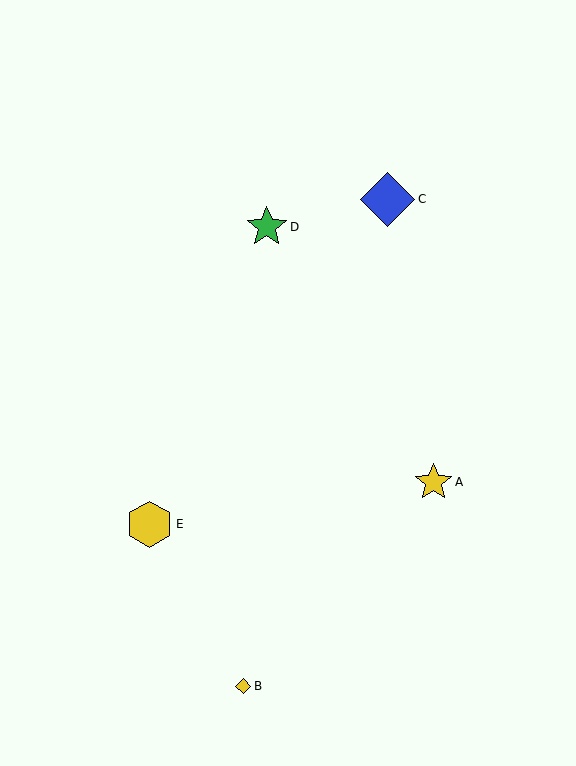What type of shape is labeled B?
Shape B is a yellow diamond.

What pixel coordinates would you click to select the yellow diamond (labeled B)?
Click at (243, 686) to select the yellow diamond B.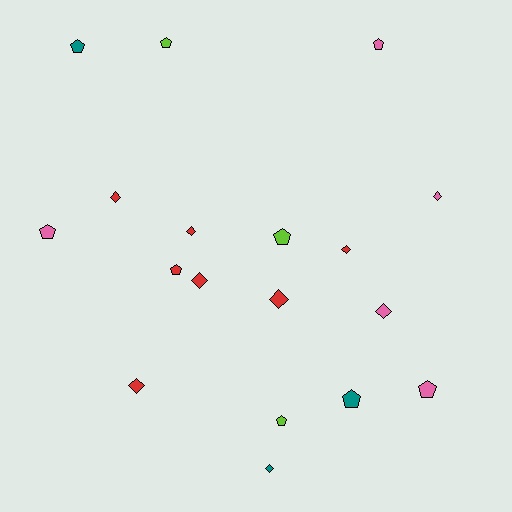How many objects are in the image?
There are 18 objects.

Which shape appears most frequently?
Diamond, with 9 objects.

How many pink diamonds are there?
There are 2 pink diamonds.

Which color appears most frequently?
Red, with 7 objects.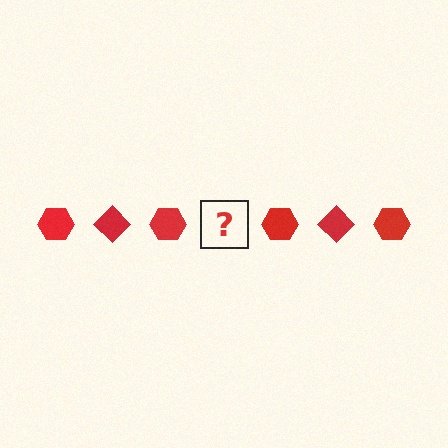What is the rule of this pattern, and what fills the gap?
The rule is that the pattern cycles through hexagon, diamond shapes in red. The gap should be filled with a red diamond.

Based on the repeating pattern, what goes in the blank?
The blank should be a red diamond.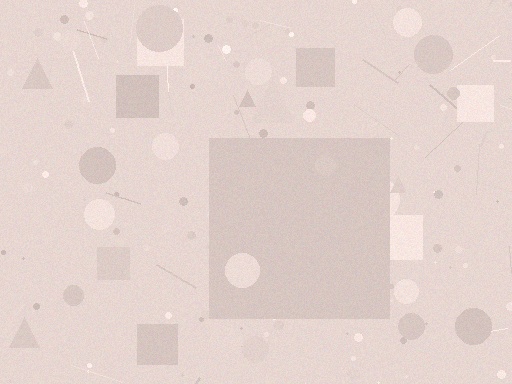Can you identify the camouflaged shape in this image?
The camouflaged shape is a square.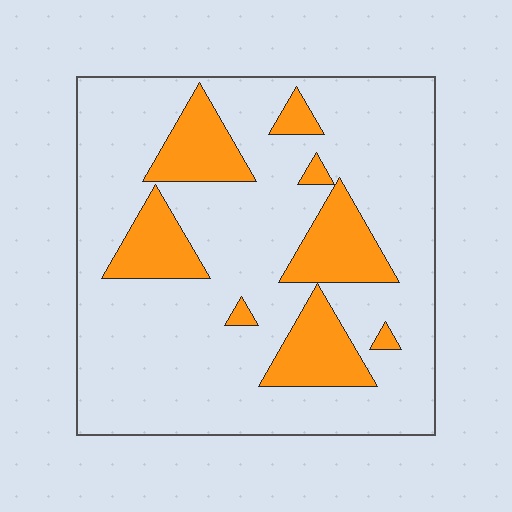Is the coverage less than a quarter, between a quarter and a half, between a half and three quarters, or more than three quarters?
Less than a quarter.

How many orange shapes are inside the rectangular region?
8.